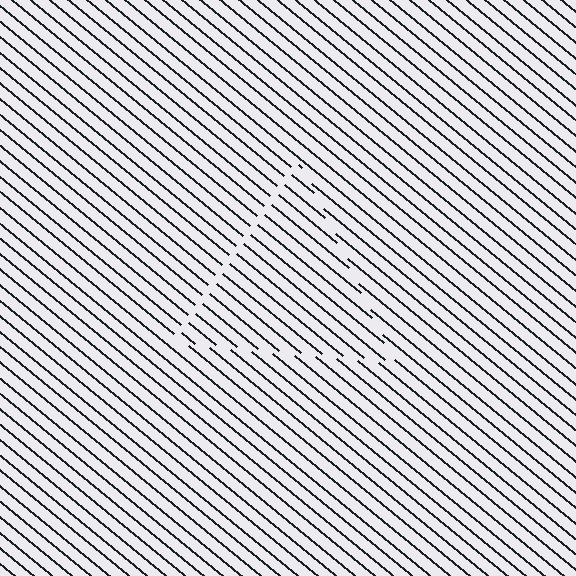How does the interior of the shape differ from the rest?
The interior of the shape contains the same grating, shifted by half a period — the contour is defined by the phase discontinuity where line-ends from the inner and outer gratings abut.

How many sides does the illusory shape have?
3 sides — the line-ends trace a triangle.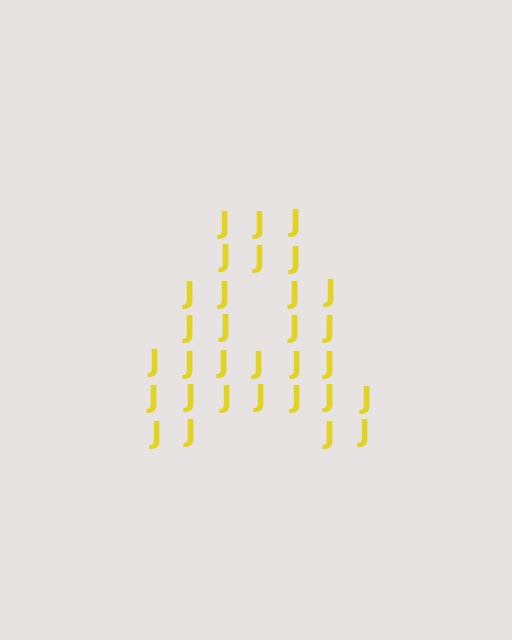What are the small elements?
The small elements are letter J's.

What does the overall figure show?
The overall figure shows the letter A.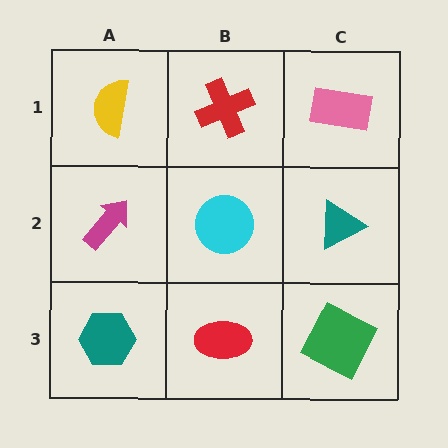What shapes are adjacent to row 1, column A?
A magenta arrow (row 2, column A), a red cross (row 1, column B).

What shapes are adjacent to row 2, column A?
A yellow semicircle (row 1, column A), a teal hexagon (row 3, column A), a cyan circle (row 2, column B).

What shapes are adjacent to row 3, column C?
A teal triangle (row 2, column C), a red ellipse (row 3, column B).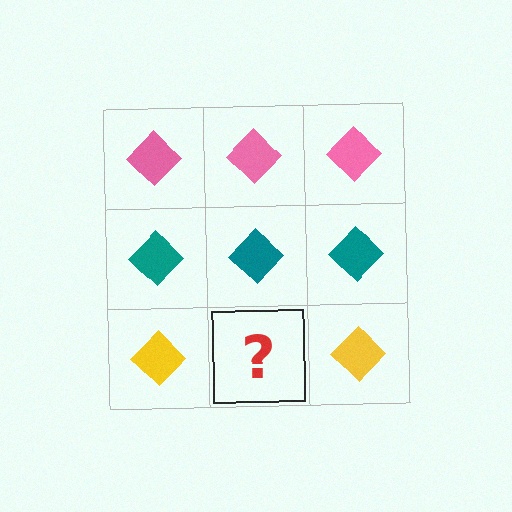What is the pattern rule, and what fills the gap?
The rule is that each row has a consistent color. The gap should be filled with a yellow diamond.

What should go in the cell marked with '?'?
The missing cell should contain a yellow diamond.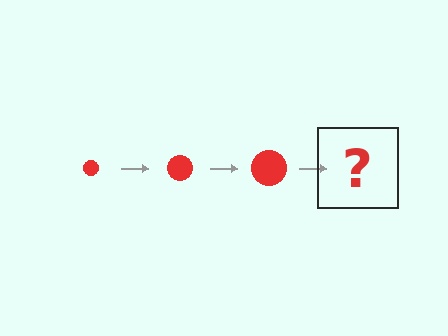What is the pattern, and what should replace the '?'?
The pattern is that the circle gets progressively larger each step. The '?' should be a red circle, larger than the previous one.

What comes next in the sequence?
The next element should be a red circle, larger than the previous one.